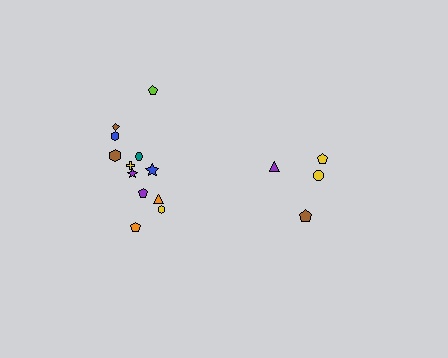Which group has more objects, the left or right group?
The left group.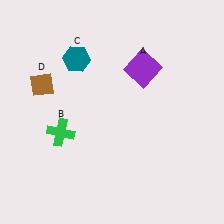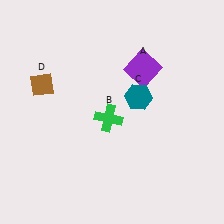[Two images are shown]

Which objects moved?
The objects that moved are: the green cross (B), the teal hexagon (C).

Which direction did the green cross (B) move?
The green cross (B) moved right.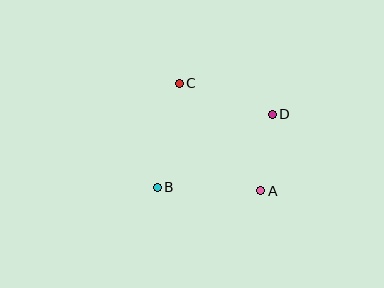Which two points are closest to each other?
Points A and D are closest to each other.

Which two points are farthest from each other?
Points B and D are farthest from each other.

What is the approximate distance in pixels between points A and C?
The distance between A and C is approximately 135 pixels.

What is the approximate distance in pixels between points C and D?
The distance between C and D is approximately 98 pixels.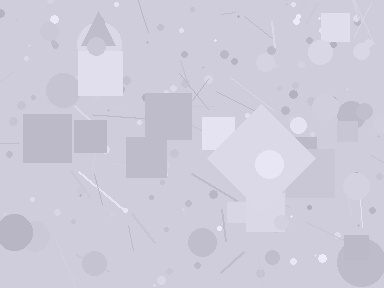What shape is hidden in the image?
A diamond is hidden in the image.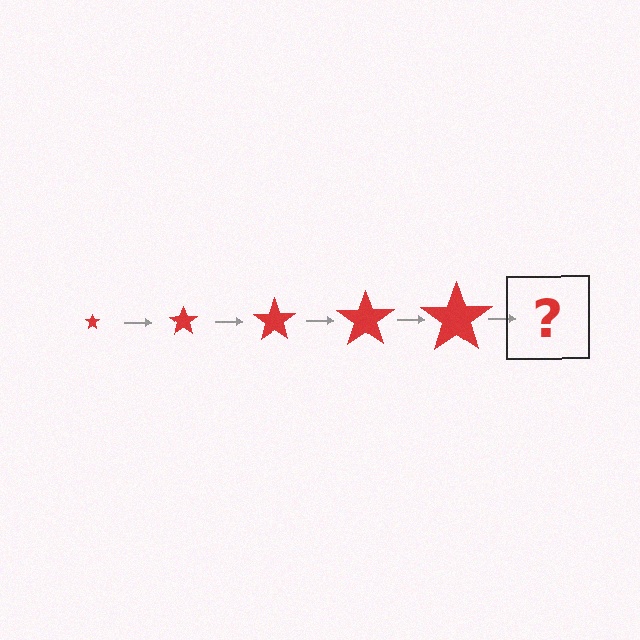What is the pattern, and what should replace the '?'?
The pattern is that the star gets progressively larger each step. The '?' should be a red star, larger than the previous one.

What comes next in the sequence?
The next element should be a red star, larger than the previous one.